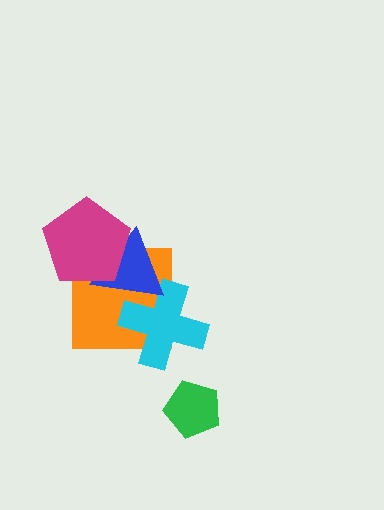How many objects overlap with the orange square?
3 objects overlap with the orange square.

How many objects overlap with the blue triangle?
3 objects overlap with the blue triangle.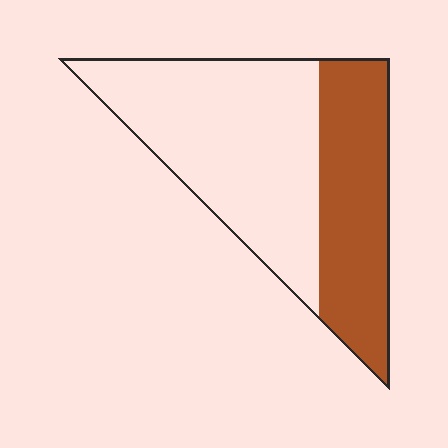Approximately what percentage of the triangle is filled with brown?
Approximately 40%.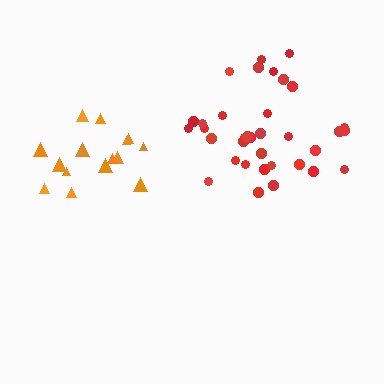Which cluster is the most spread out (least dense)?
Orange.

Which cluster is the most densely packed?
Red.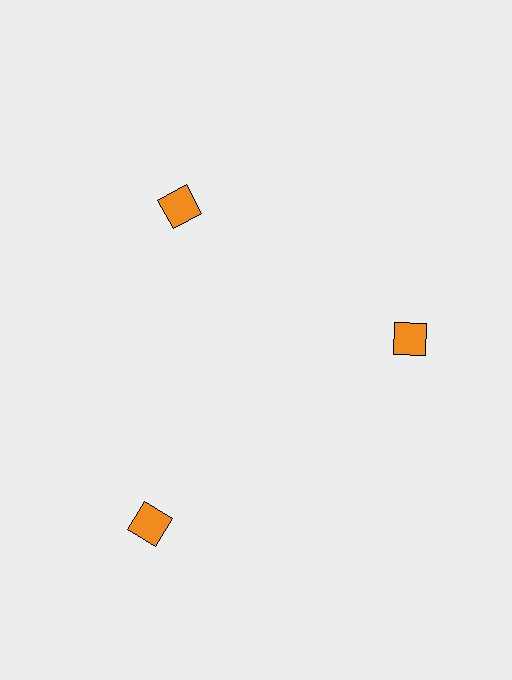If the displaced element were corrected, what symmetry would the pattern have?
It would have 3-fold rotational symmetry — the pattern would map onto itself every 120 degrees.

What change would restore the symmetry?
The symmetry would be restored by moving it inward, back onto the ring so that all 3 diamonds sit at equal angles and equal distance from the center.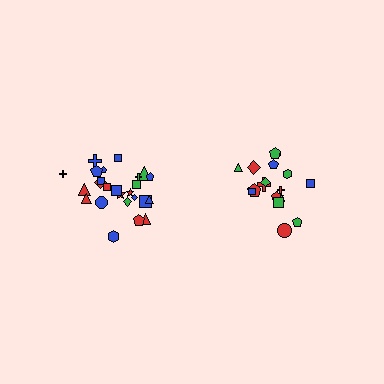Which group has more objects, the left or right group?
The left group.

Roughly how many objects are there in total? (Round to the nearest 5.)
Roughly 45 objects in total.